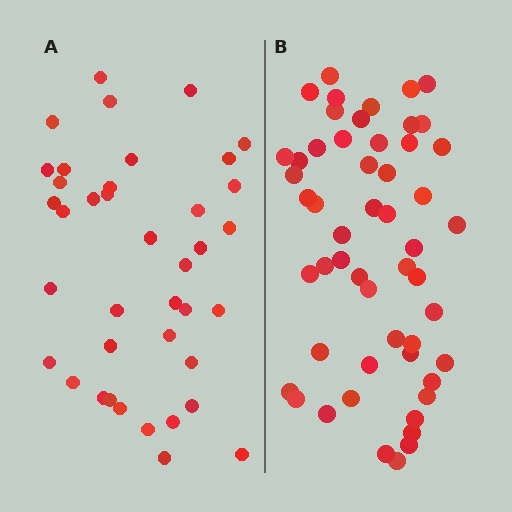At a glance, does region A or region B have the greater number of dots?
Region B (the right region) has more dots.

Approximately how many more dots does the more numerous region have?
Region B has approximately 15 more dots than region A.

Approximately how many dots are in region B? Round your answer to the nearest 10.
About 50 dots. (The exact count is 53, which rounds to 50.)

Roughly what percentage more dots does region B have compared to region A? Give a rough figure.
About 35% more.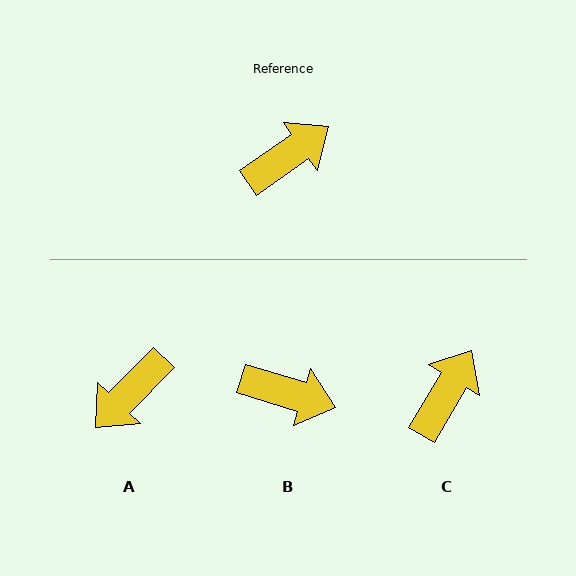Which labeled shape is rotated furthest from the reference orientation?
A, about 169 degrees away.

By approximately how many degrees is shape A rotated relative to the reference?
Approximately 169 degrees clockwise.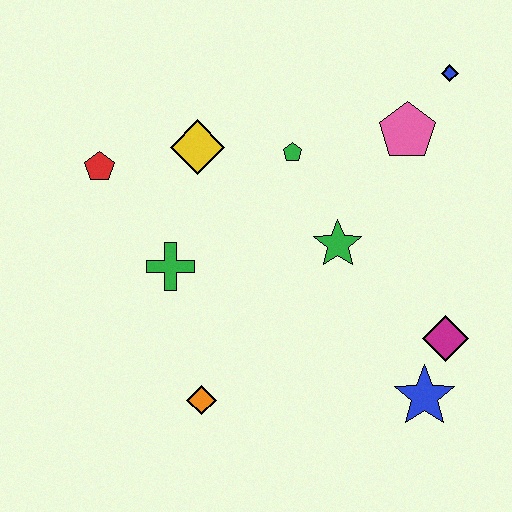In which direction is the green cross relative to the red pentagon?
The green cross is below the red pentagon.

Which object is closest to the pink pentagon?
The blue diamond is closest to the pink pentagon.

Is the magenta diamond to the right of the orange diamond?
Yes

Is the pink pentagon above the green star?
Yes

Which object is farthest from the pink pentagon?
The orange diamond is farthest from the pink pentagon.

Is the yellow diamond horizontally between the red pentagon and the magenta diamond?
Yes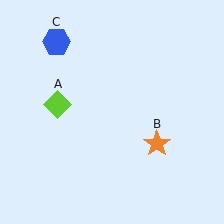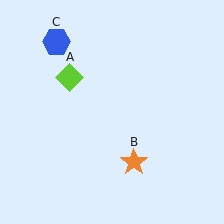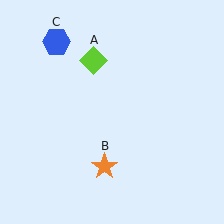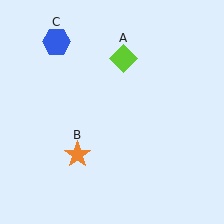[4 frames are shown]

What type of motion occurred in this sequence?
The lime diamond (object A), orange star (object B) rotated clockwise around the center of the scene.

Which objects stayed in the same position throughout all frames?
Blue hexagon (object C) remained stationary.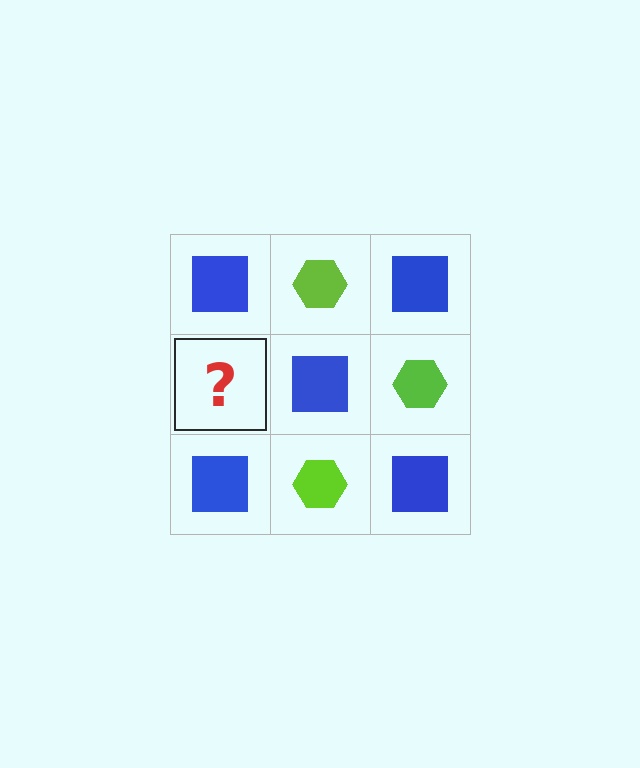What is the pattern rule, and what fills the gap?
The rule is that it alternates blue square and lime hexagon in a checkerboard pattern. The gap should be filled with a lime hexagon.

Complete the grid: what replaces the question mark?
The question mark should be replaced with a lime hexagon.